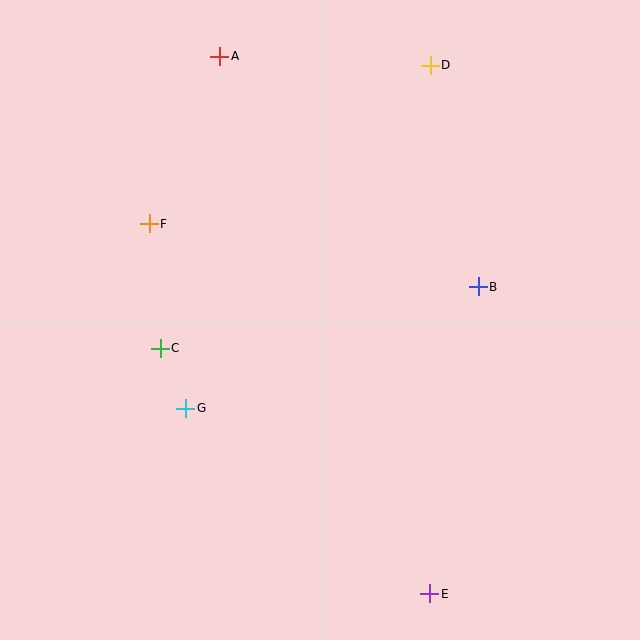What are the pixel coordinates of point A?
Point A is at (220, 56).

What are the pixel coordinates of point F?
Point F is at (149, 224).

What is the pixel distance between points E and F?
The distance between E and F is 464 pixels.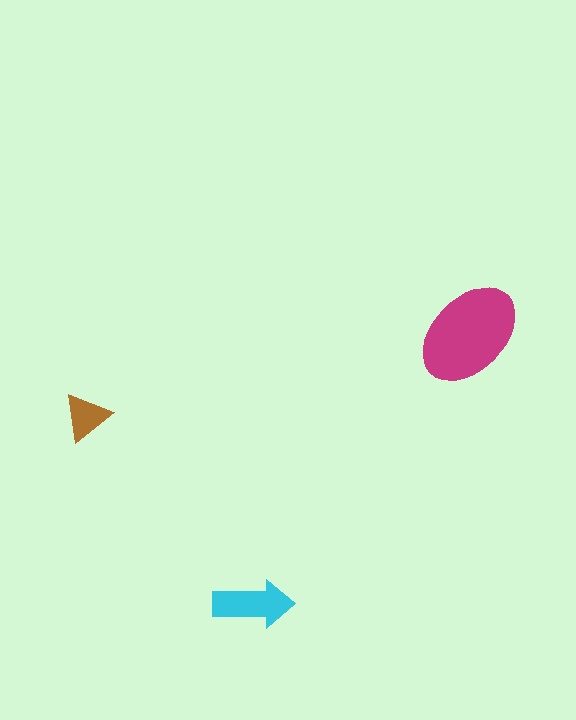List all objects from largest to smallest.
The magenta ellipse, the cyan arrow, the brown triangle.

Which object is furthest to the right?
The magenta ellipse is rightmost.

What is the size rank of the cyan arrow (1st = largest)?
2nd.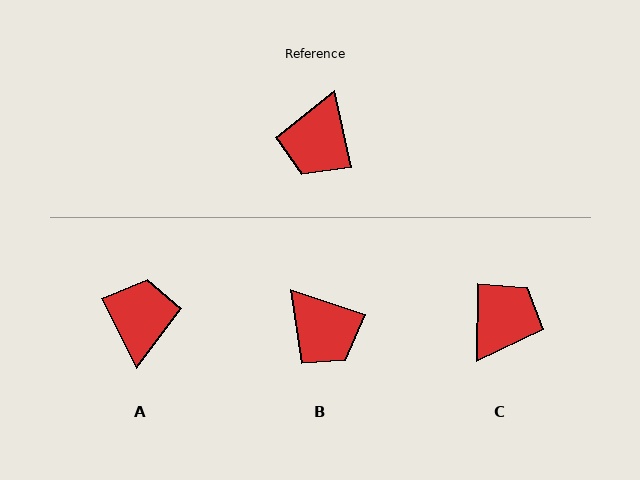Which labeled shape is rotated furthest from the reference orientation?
C, about 167 degrees away.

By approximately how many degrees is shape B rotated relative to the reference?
Approximately 59 degrees counter-clockwise.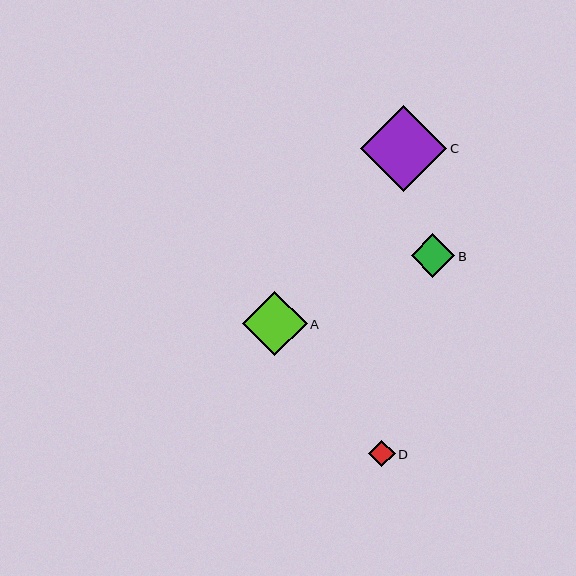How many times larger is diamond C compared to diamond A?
Diamond C is approximately 1.3 times the size of diamond A.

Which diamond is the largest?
Diamond C is the largest with a size of approximately 86 pixels.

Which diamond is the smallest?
Diamond D is the smallest with a size of approximately 27 pixels.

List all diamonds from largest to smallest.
From largest to smallest: C, A, B, D.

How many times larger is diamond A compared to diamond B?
Diamond A is approximately 1.5 times the size of diamond B.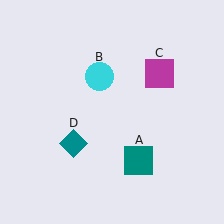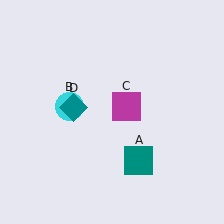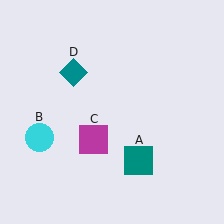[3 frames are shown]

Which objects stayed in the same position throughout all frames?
Teal square (object A) remained stationary.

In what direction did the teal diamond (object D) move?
The teal diamond (object D) moved up.